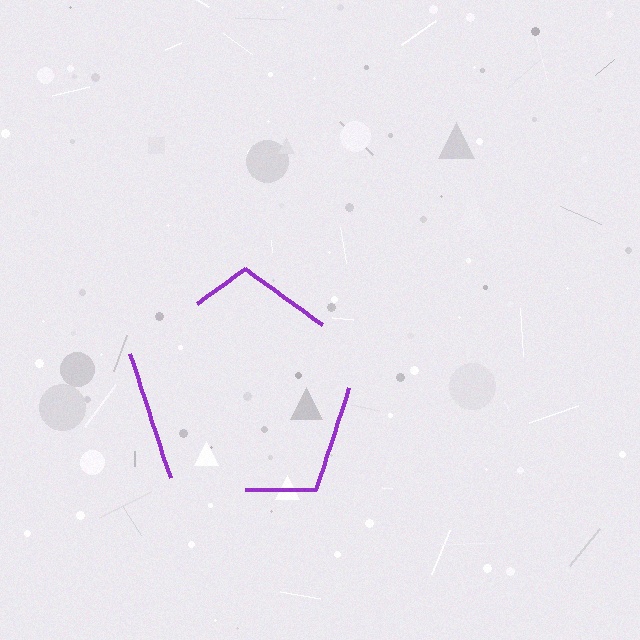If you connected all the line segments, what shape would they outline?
They would outline a pentagon.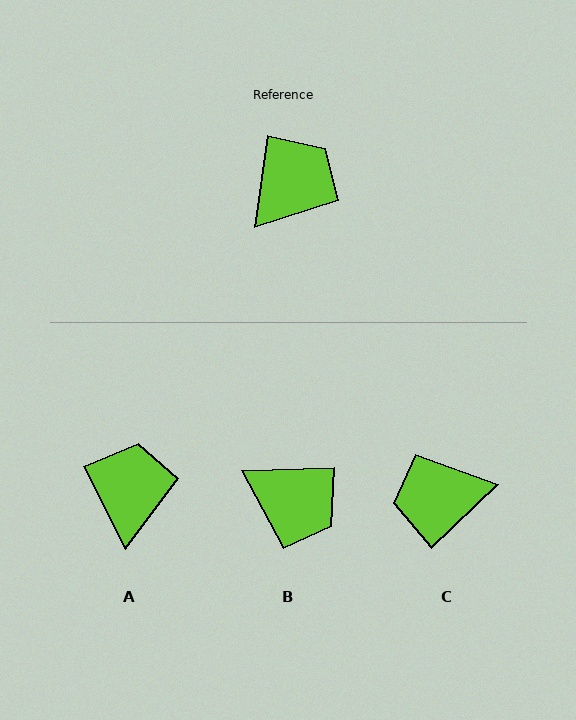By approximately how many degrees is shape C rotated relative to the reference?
Approximately 142 degrees counter-clockwise.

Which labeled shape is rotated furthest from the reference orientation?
C, about 142 degrees away.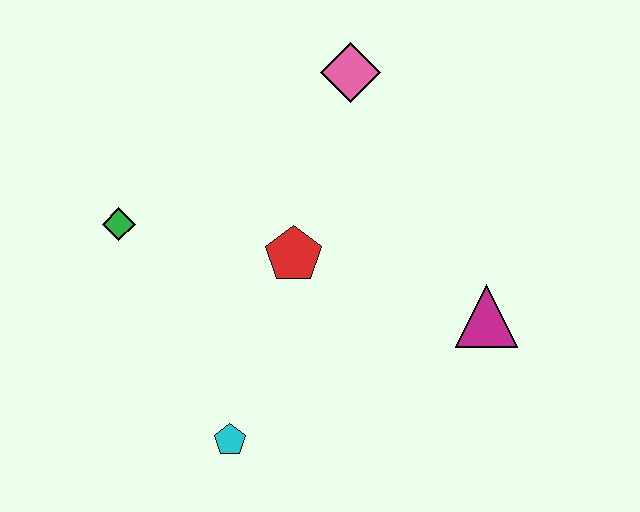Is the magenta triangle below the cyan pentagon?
No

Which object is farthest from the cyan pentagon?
The pink diamond is farthest from the cyan pentagon.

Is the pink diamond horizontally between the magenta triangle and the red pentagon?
Yes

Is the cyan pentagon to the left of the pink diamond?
Yes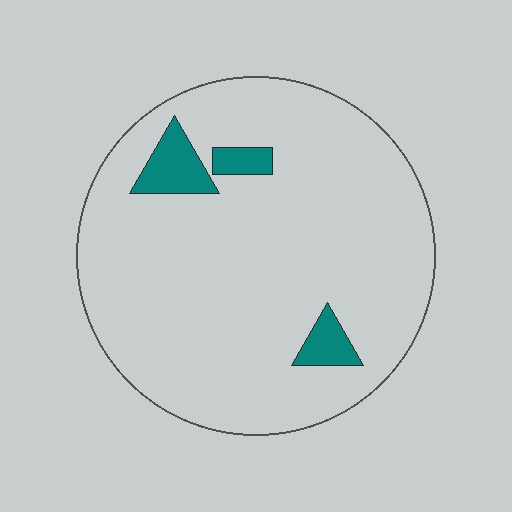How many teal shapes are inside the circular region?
3.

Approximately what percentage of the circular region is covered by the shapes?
Approximately 10%.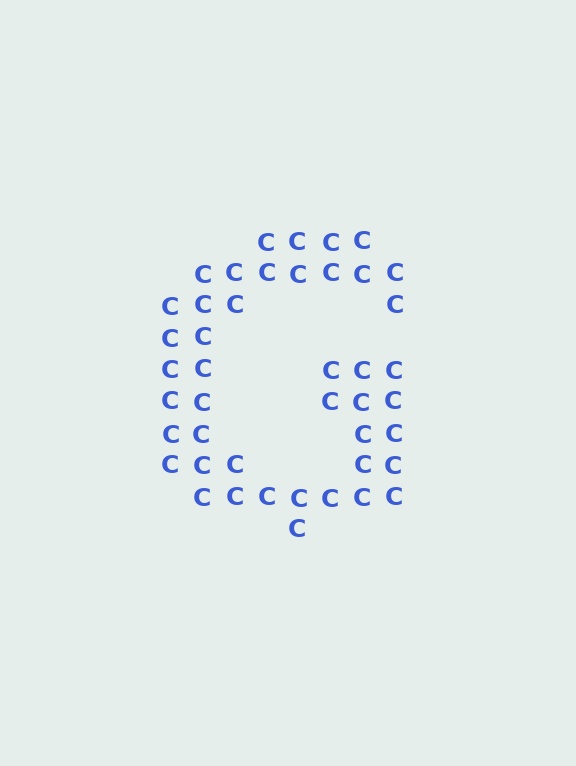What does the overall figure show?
The overall figure shows the letter G.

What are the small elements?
The small elements are letter C's.